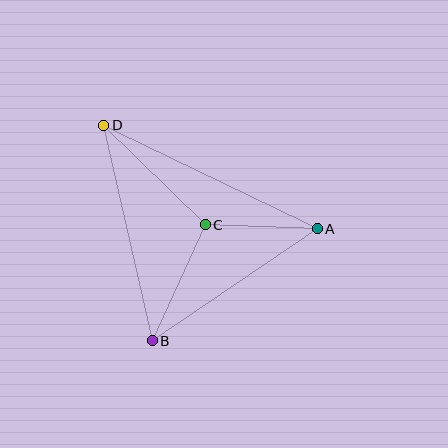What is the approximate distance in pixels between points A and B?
The distance between A and B is approximately 199 pixels.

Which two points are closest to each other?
Points A and C are closest to each other.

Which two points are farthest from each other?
Points A and D are farthest from each other.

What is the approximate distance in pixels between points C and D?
The distance between C and D is approximately 142 pixels.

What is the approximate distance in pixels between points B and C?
The distance between B and C is approximately 128 pixels.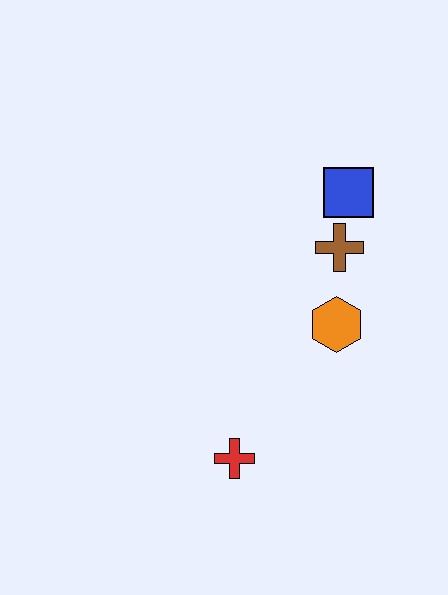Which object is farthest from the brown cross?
The red cross is farthest from the brown cross.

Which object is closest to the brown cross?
The blue square is closest to the brown cross.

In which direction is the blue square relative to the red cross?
The blue square is above the red cross.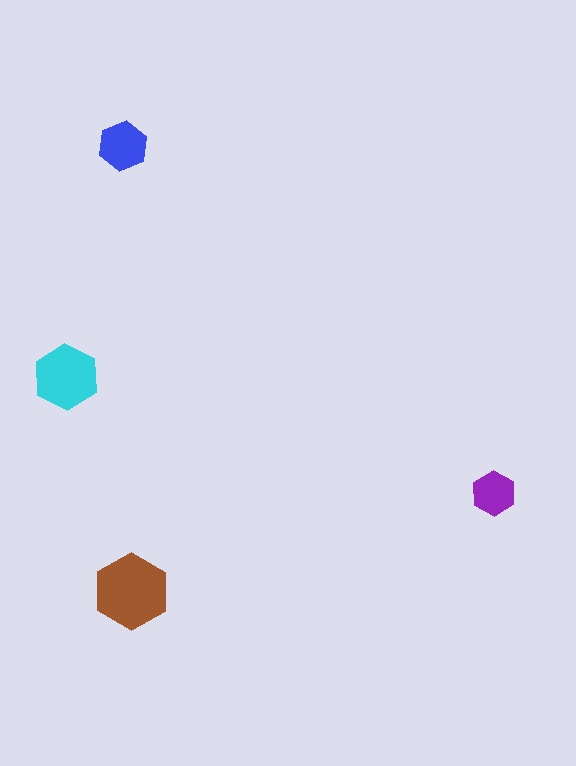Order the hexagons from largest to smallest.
the brown one, the cyan one, the blue one, the purple one.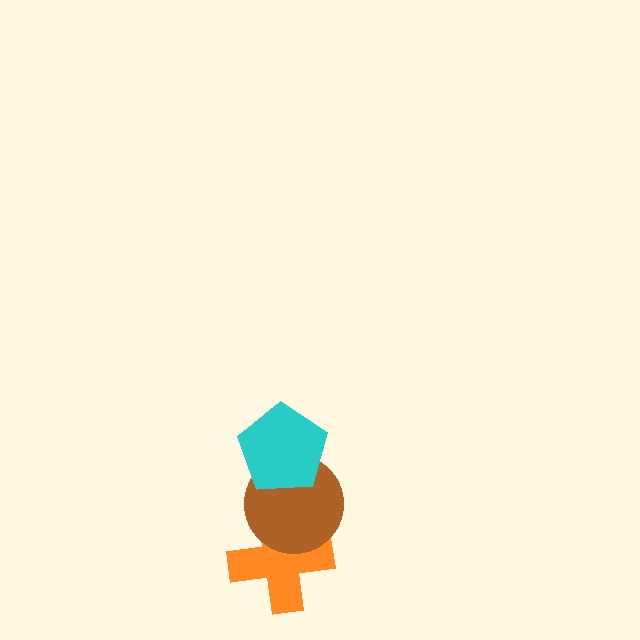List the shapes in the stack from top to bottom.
From top to bottom: the cyan pentagon, the brown circle, the orange cross.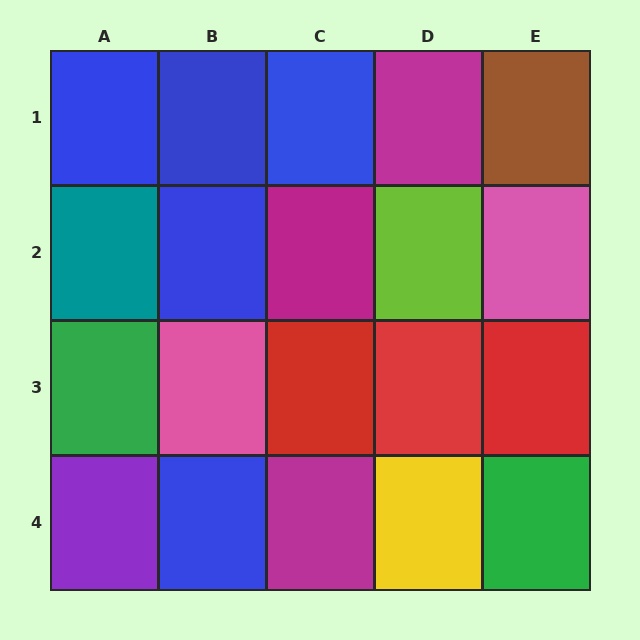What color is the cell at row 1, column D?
Magenta.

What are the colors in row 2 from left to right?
Teal, blue, magenta, lime, pink.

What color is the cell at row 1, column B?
Blue.